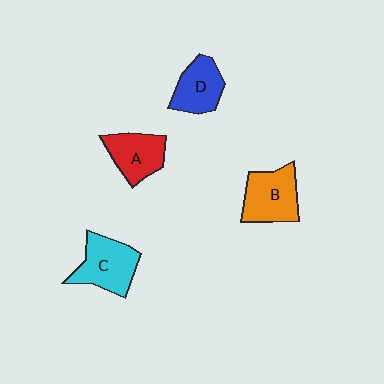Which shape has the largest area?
Shape C (cyan).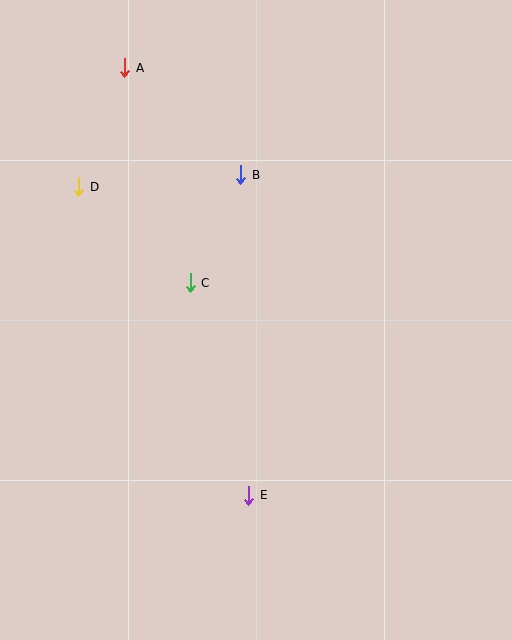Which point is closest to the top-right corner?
Point B is closest to the top-right corner.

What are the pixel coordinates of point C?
Point C is at (190, 283).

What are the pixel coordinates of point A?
Point A is at (125, 68).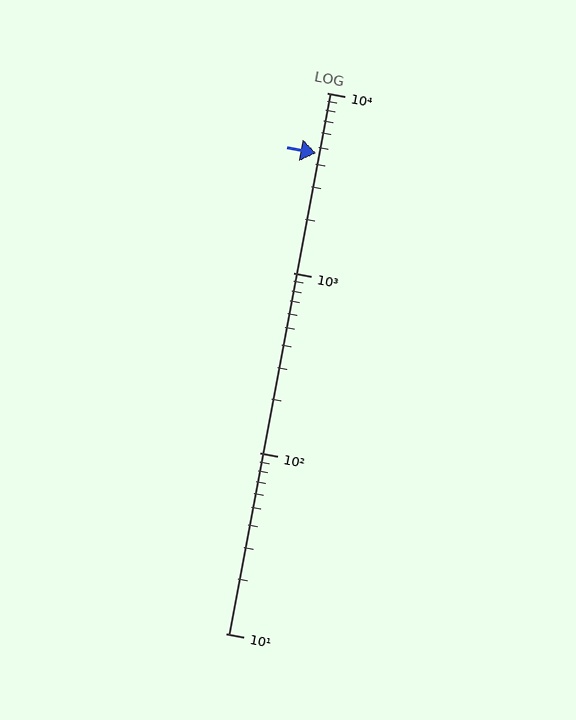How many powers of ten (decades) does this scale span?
The scale spans 3 decades, from 10 to 10000.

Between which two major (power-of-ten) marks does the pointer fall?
The pointer is between 1000 and 10000.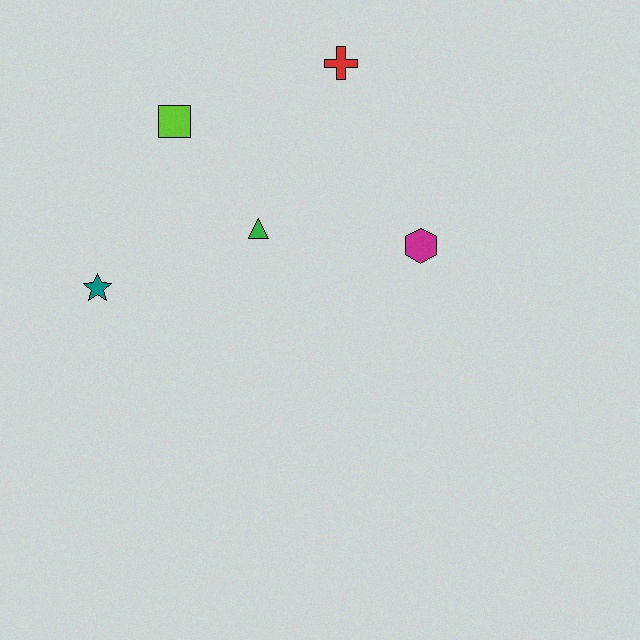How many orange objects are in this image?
There are no orange objects.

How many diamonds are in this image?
There are no diamonds.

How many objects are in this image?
There are 5 objects.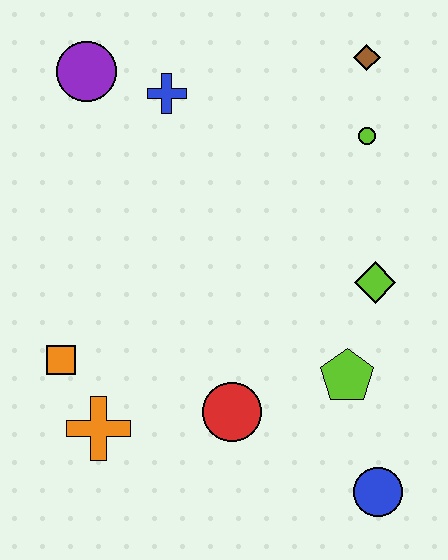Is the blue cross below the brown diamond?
Yes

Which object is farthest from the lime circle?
The orange cross is farthest from the lime circle.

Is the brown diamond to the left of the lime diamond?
Yes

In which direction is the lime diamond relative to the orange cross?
The lime diamond is to the right of the orange cross.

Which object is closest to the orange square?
The orange cross is closest to the orange square.